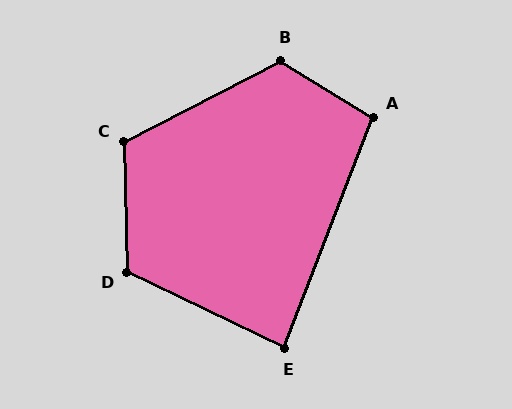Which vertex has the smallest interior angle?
E, at approximately 86 degrees.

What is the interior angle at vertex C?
Approximately 116 degrees (obtuse).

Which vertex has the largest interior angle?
B, at approximately 121 degrees.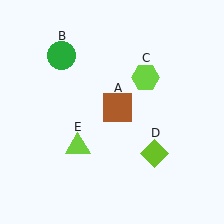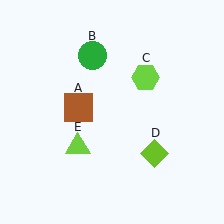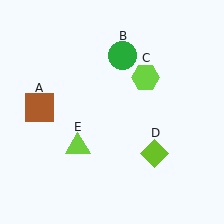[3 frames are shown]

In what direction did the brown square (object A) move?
The brown square (object A) moved left.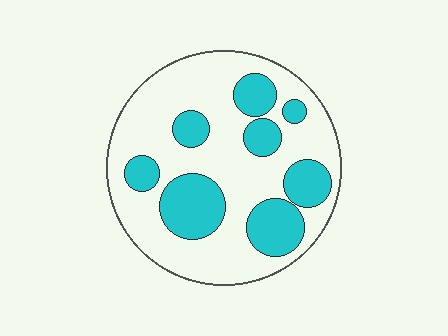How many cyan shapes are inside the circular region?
8.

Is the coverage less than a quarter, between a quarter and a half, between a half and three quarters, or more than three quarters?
Between a quarter and a half.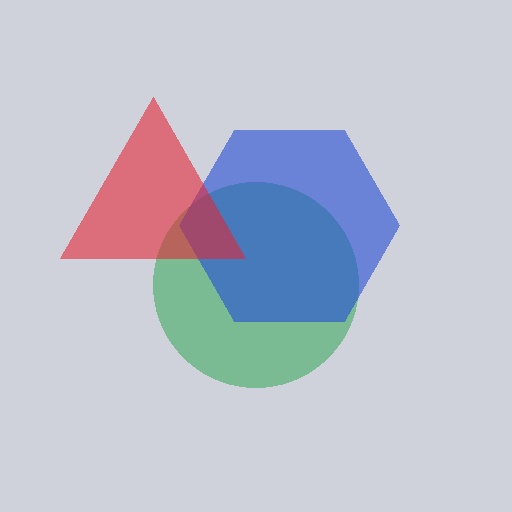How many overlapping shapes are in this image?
There are 3 overlapping shapes in the image.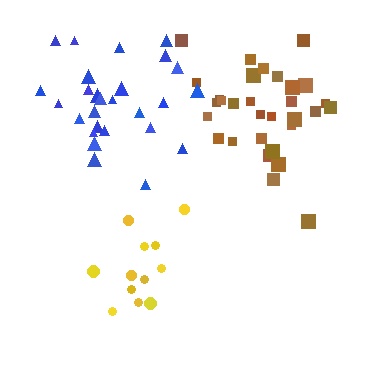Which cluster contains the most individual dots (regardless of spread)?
Brown (31).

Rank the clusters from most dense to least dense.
brown, blue, yellow.